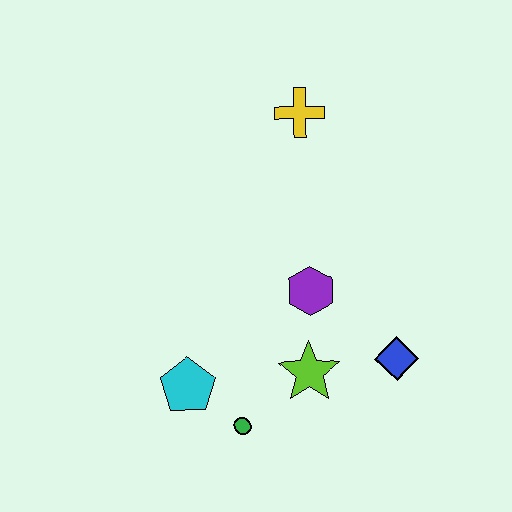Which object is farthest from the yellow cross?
The green circle is farthest from the yellow cross.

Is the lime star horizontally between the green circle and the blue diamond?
Yes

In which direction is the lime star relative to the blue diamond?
The lime star is to the left of the blue diamond.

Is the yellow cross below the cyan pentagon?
No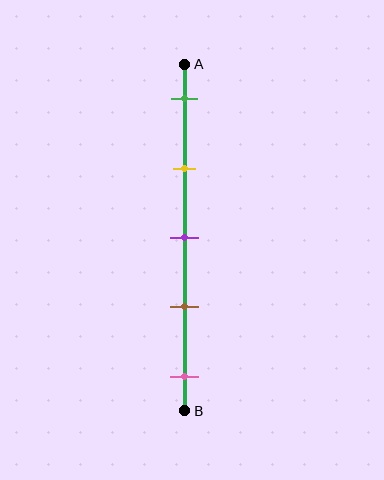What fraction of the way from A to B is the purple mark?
The purple mark is approximately 50% (0.5) of the way from A to B.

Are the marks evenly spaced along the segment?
Yes, the marks are approximately evenly spaced.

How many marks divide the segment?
There are 5 marks dividing the segment.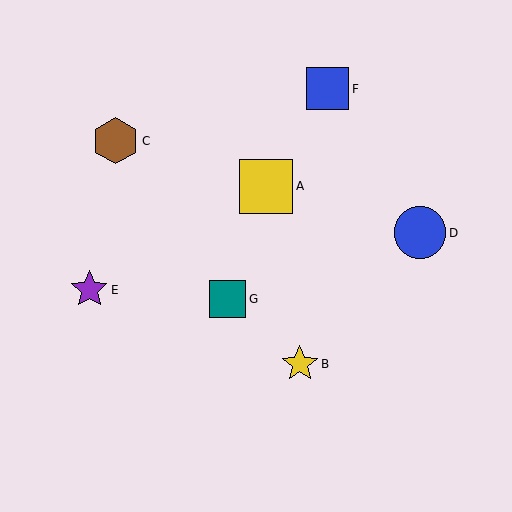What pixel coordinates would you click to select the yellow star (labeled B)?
Click at (300, 364) to select the yellow star B.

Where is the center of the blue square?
The center of the blue square is at (328, 89).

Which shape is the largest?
The yellow square (labeled A) is the largest.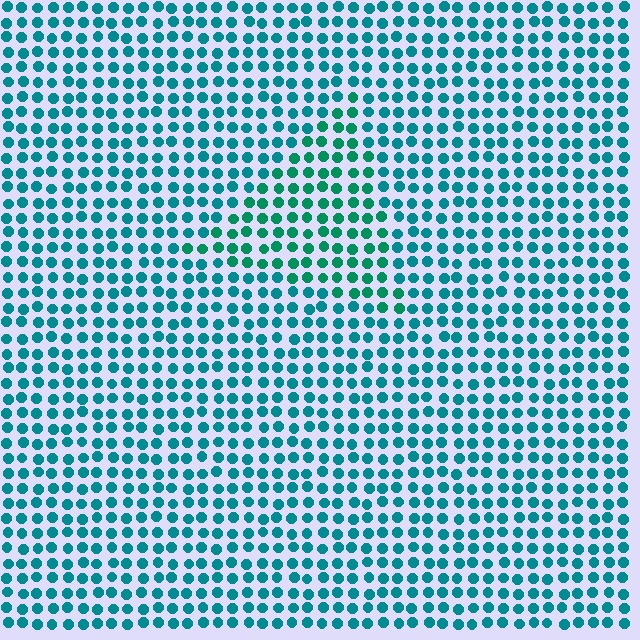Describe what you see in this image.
The image is filled with small teal elements in a uniform arrangement. A triangle-shaped region is visible where the elements are tinted to a slightly different hue, forming a subtle color boundary.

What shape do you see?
I see a triangle.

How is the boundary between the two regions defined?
The boundary is defined purely by a slight shift in hue (about 24 degrees). Spacing, size, and orientation are identical on both sides.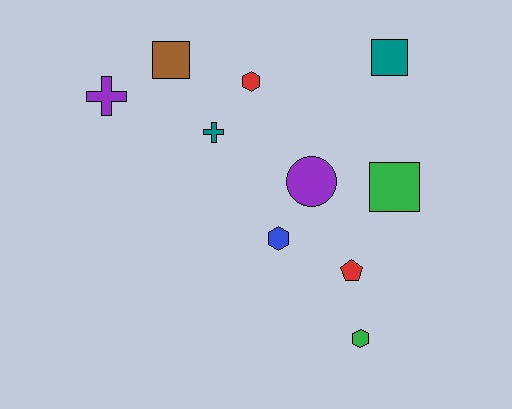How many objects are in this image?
There are 10 objects.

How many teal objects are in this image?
There are 2 teal objects.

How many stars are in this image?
There are no stars.